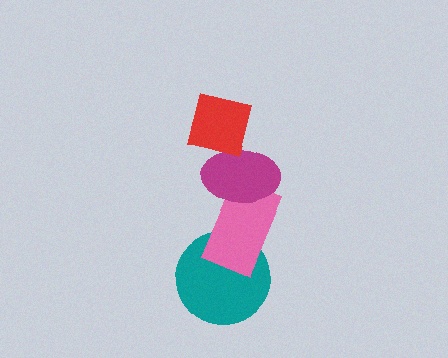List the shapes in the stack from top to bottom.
From top to bottom: the red square, the magenta ellipse, the pink rectangle, the teal circle.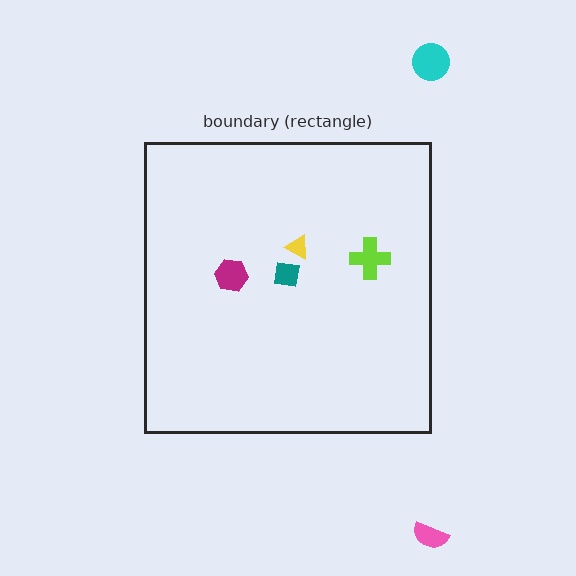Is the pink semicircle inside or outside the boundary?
Outside.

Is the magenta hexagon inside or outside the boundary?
Inside.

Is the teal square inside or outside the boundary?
Inside.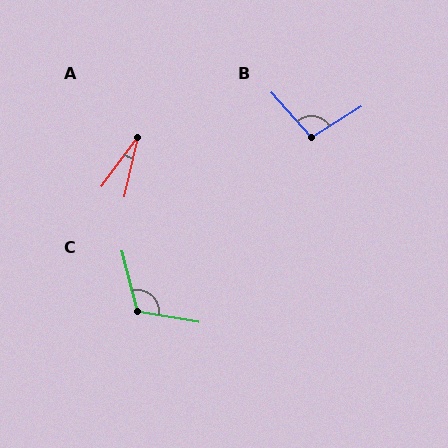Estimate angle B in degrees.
Approximately 100 degrees.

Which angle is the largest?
C, at approximately 113 degrees.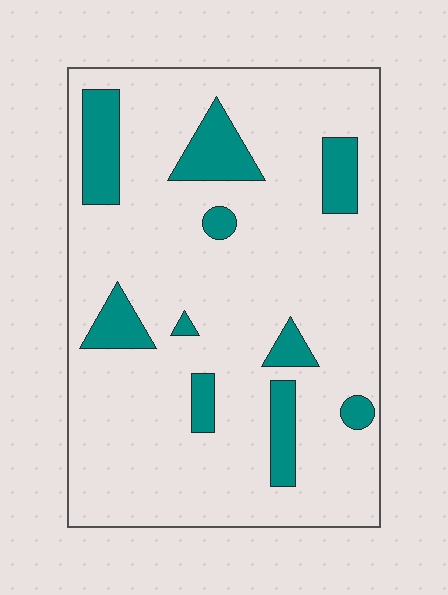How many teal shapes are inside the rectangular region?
10.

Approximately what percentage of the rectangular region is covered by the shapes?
Approximately 15%.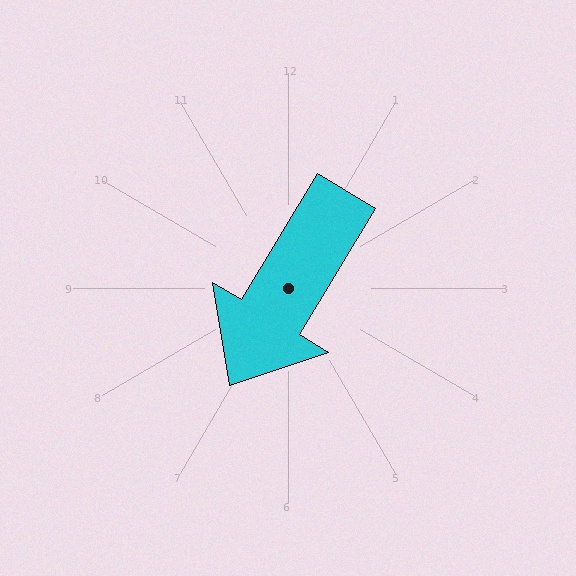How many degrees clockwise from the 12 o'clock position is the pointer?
Approximately 211 degrees.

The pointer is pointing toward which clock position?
Roughly 7 o'clock.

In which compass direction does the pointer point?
Southwest.